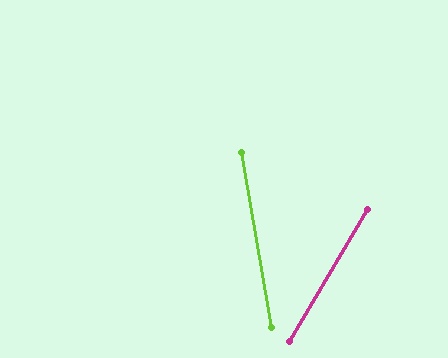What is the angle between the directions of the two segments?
Approximately 41 degrees.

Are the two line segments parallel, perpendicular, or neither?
Neither parallel nor perpendicular — they differ by about 41°.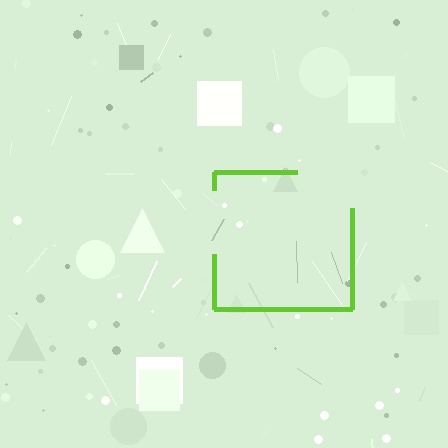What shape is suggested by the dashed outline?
The dashed outline suggests a square.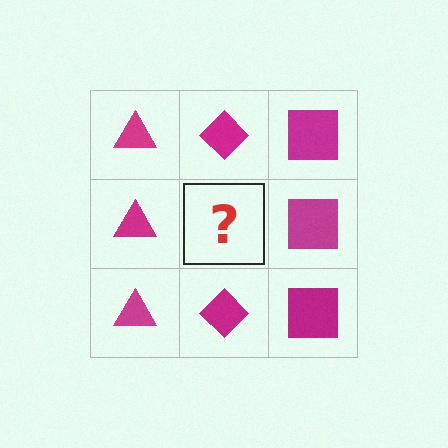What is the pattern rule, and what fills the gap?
The rule is that each column has a consistent shape. The gap should be filled with a magenta diamond.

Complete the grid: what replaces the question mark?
The question mark should be replaced with a magenta diamond.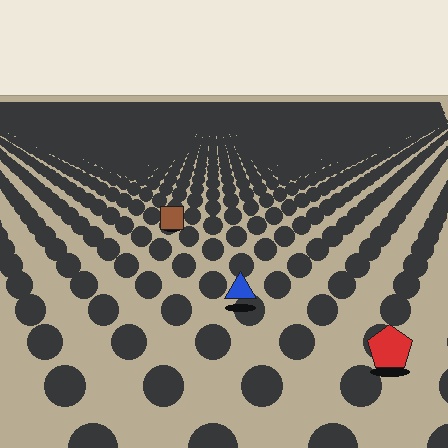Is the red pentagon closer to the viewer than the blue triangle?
Yes. The red pentagon is closer — you can tell from the texture gradient: the ground texture is coarser near it.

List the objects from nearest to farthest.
From nearest to farthest: the red pentagon, the blue triangle, the brown square.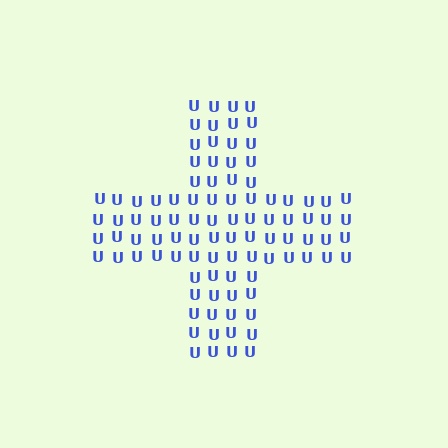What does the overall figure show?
The overall figure shows a cross.